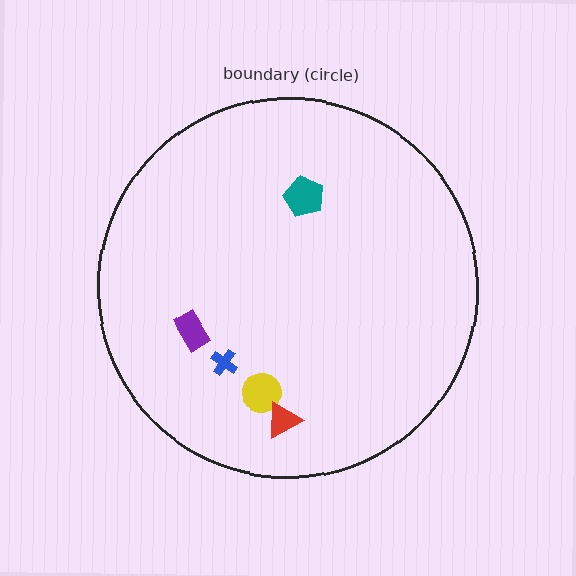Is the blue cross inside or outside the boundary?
Inside.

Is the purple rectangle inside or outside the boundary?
Inside.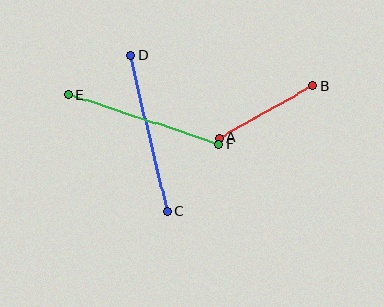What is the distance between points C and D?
The distance is approximately 161 pixels.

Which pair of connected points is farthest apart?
Points C and D are farthest apart.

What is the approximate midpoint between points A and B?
The midpoint is at approximately (266, 112) pixels.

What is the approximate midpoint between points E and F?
The midpoint is at approximately (144, 119) pixels.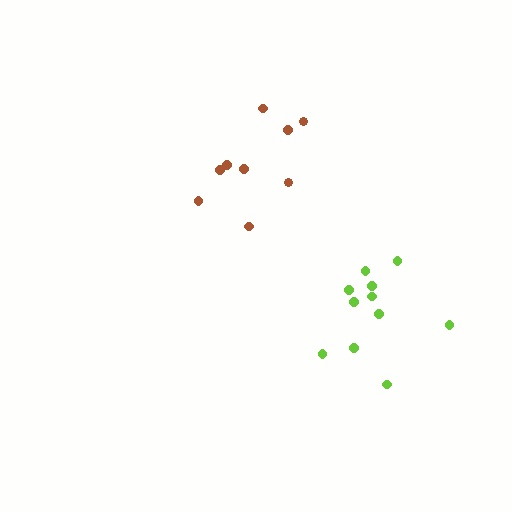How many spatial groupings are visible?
There are 2 spatial groupings.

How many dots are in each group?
Group 1: 9 dots, Group 2: 11 dots (20 total).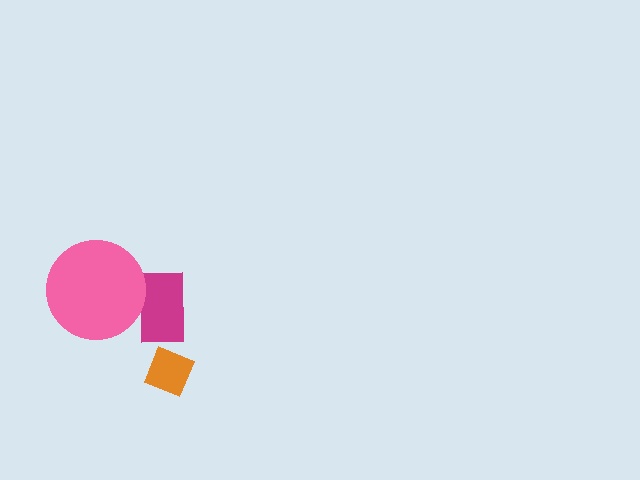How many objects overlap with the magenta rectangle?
1 object overlaps with the magenta rectangle.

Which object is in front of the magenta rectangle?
The pink circle is in front of the magenta rectangle.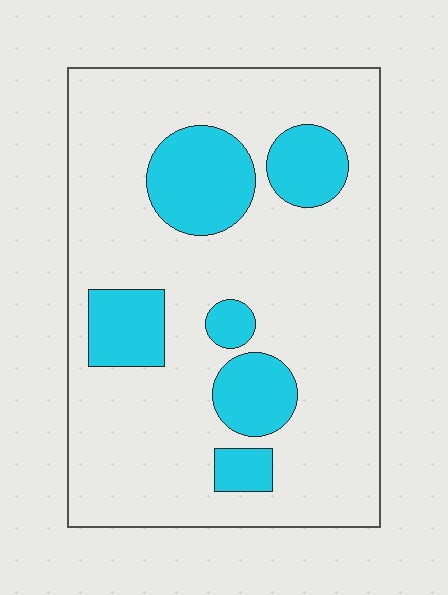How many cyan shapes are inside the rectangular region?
6.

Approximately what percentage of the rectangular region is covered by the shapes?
Approximately 20%.